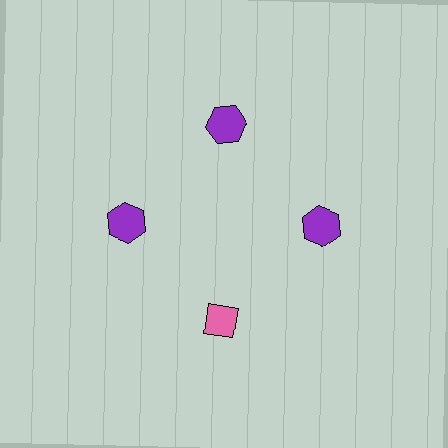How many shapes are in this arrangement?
There are 4 shapes arranged in a ring pattern.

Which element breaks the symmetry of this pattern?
The pink diamond at roughly the 6 o'clock position breaks the symmetry. All other shapes are purple hexagons.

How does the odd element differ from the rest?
It differs in both color (pink instead of purple) and shape (diamond instead of hexagon).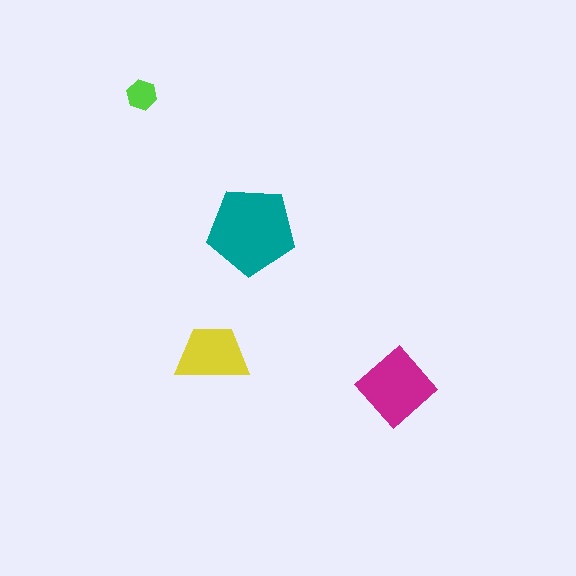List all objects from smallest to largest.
The lime hexagon, the yellow trapezoid, the magenta diamond, the teal pentagon.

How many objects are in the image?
There are 4 objects in the image.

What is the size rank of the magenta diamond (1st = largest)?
2nd.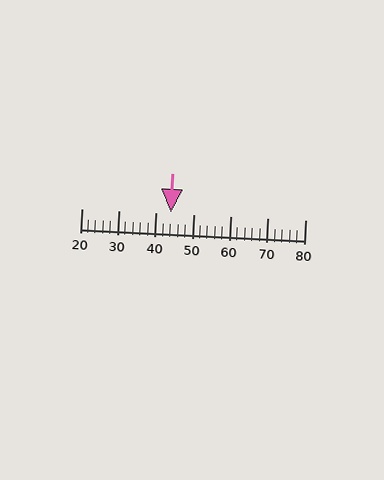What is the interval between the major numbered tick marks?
The major tick marks are spaced 10 units apart.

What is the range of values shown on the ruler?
The ruler shows values from 20 to 80.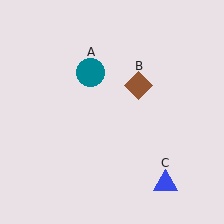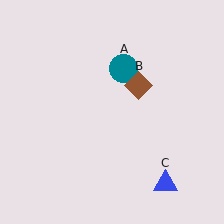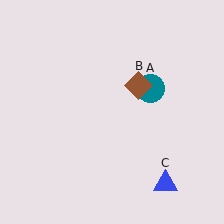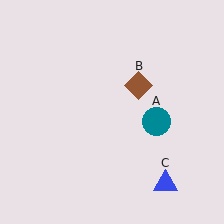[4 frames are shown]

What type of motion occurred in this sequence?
The teal circle (object A) rotated clockwise around the center of the scene.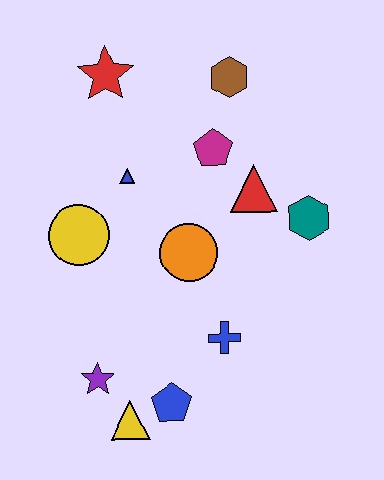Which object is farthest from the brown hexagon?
The yellow triangle is farthest from the brown hexagon.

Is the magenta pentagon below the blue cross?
No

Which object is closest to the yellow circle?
The blue triangle is closest to the yellow circle.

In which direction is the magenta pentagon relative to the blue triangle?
The magenta pentagon is to the right of the blue triangle.